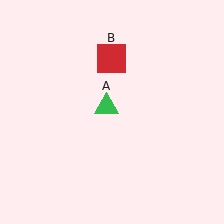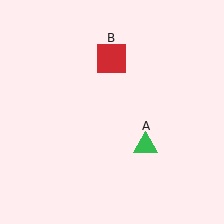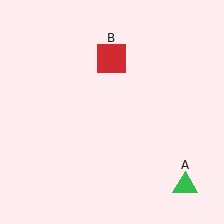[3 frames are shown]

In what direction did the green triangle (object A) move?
The green triangle (object A) moved down and to the right.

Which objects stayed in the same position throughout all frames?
Red square (object B) remained stationary.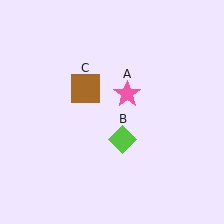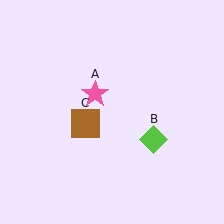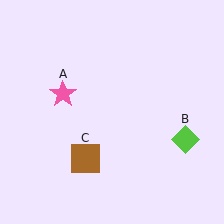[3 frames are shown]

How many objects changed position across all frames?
3 objects changed position: pink star (object A), lime diamond (object B), brown square (object C).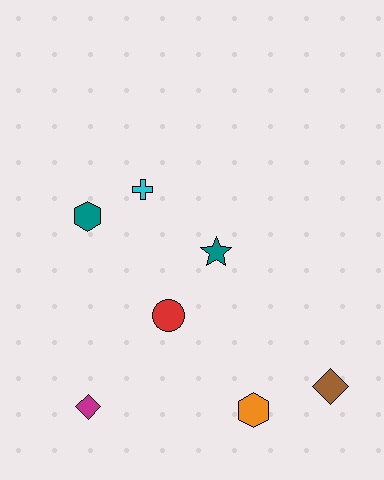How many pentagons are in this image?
There are no pentagons.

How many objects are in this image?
There are 7 objects.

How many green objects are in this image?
There are no green objects.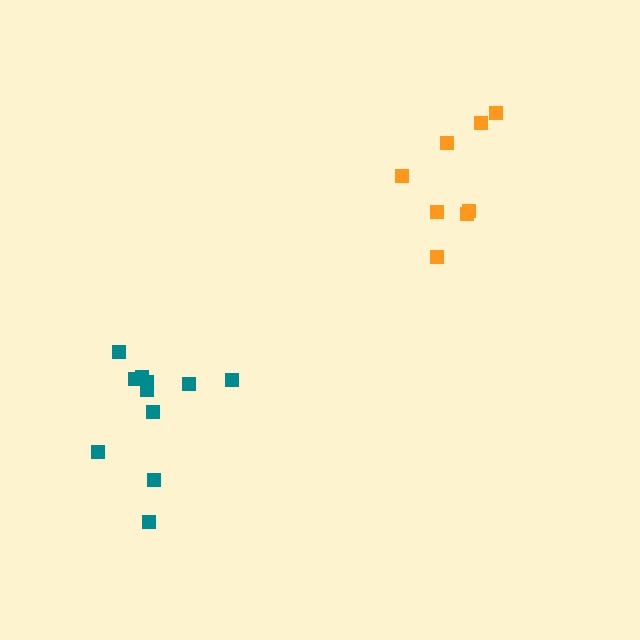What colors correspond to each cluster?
The clusters are colored: teal, orange.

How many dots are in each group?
Group 1: 11 dots, Group 2: 8 dots (19 total).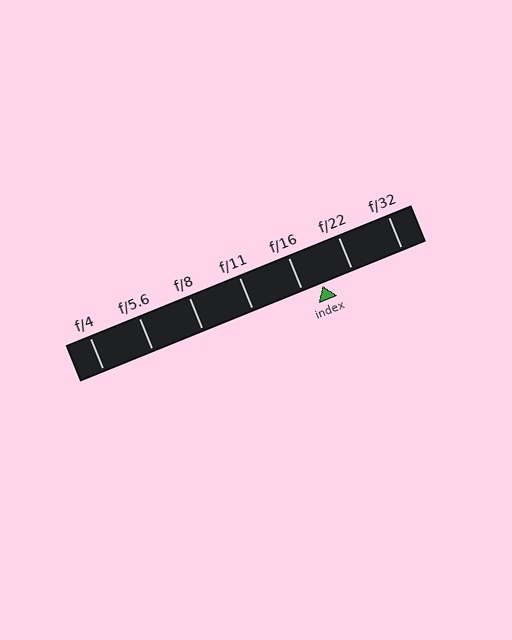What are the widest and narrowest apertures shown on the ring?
The widest aperture shown is f/4 and the narrowest is f/32.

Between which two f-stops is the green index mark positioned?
The index mark is between f/16 and f/22.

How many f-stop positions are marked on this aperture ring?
There are 7 f-stop positions marked.